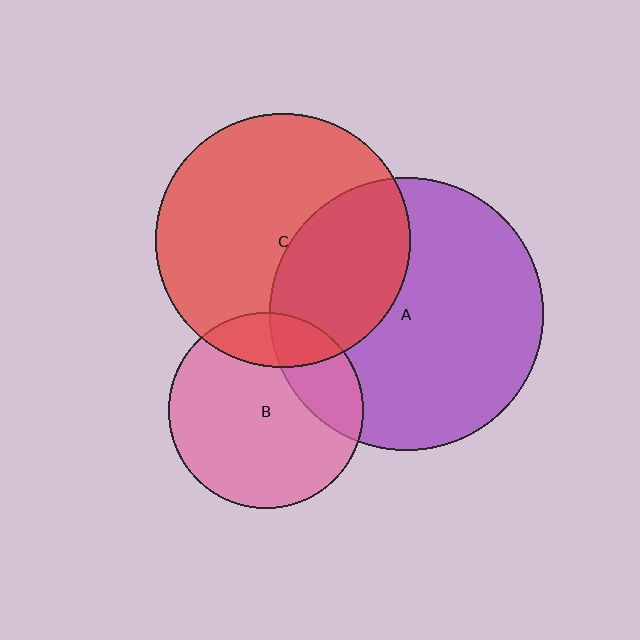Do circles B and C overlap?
Yes.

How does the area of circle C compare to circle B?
Approximately 1.7 times.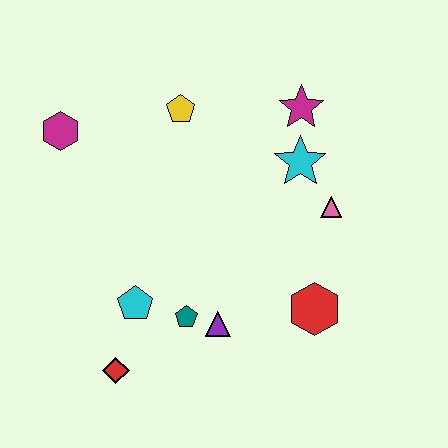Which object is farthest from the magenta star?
The red diamond is farthest from the magenta star.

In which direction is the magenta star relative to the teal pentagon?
The magenta star is above the teal pentagon.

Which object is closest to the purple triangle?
The teal pentagon is closest to the purple triangle.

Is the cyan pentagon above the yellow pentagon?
No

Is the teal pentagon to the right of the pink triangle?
No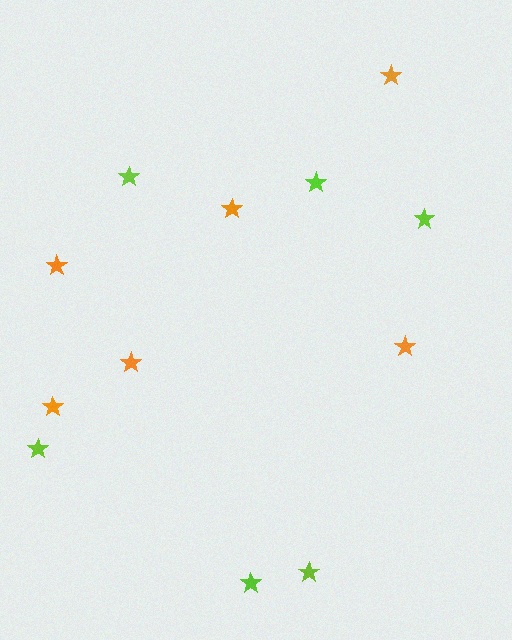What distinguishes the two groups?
There are 2 groups: one group of lime stars (6) and one group of orange stars (6).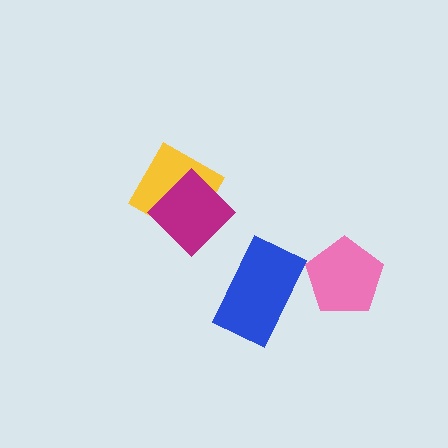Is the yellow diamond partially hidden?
Yes, it is partially covered by another shape.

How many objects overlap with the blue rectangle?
0 objects overlap with the blue rectangle.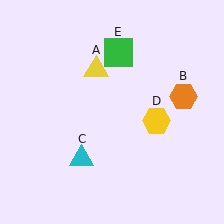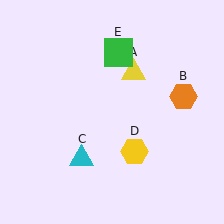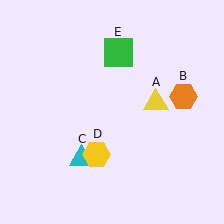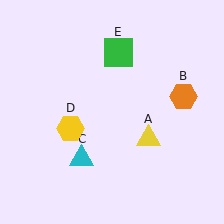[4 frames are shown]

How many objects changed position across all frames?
2 objects changed position: yellow triangle (object A), yellow hexagon (object D).